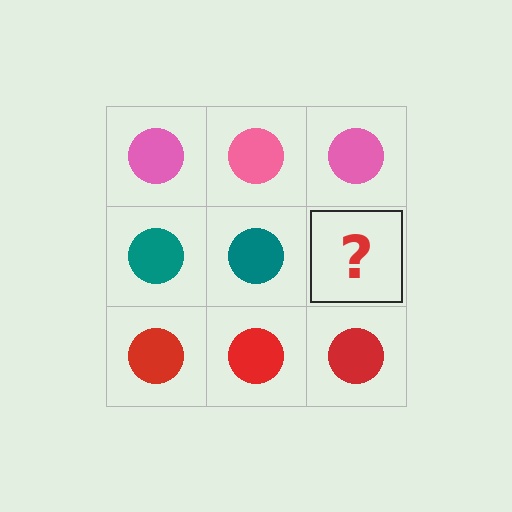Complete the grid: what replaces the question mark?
The question mark should be replaced with a teal circle.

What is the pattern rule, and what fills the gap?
The rule is that each row has a consistent color. The gap should be filled with a teal circle.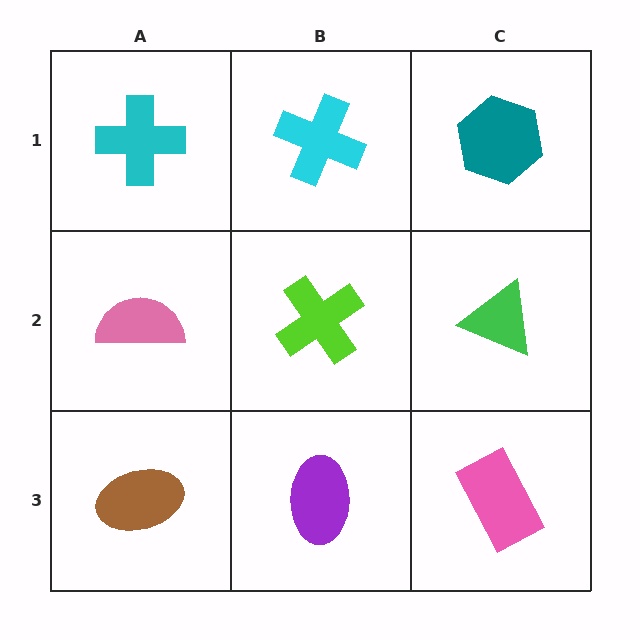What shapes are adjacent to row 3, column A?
A pink semicircle (row 2, column A), a purple ellipse (row 3, column B).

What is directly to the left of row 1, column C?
A cyan cross.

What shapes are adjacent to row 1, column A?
A pink semicircle (row 2, column A), a cyan cross (row 1, column B).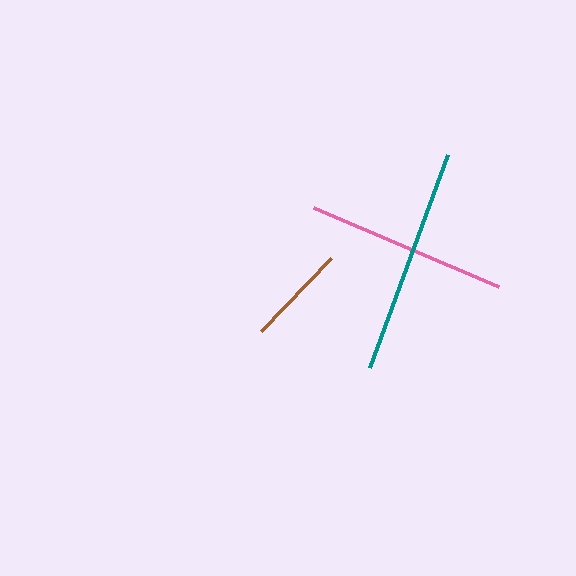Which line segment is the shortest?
The brown line is the shortest at approximately 101 pixels.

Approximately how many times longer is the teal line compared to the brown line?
The teal line is approximately 2.2 times the length of the brown line.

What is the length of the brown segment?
The brown segment is approximately 101 pixels long.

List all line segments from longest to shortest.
From longest to shortest: teal, pink, brown.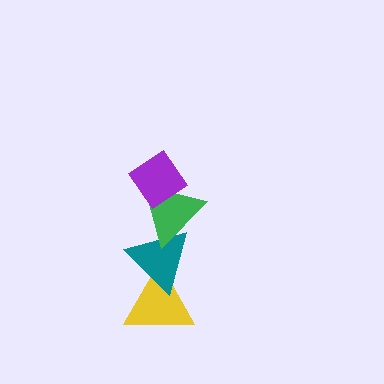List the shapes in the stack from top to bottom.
From top to bottom: the purple diamond, the green triangle, the teal triangle, the yellow triangle.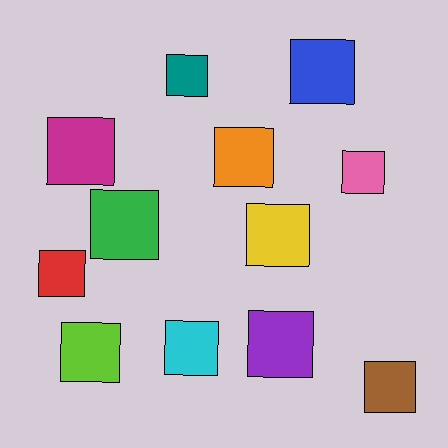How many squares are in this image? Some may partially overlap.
There are 12 squares.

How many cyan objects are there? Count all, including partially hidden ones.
There is 1 cyan object.